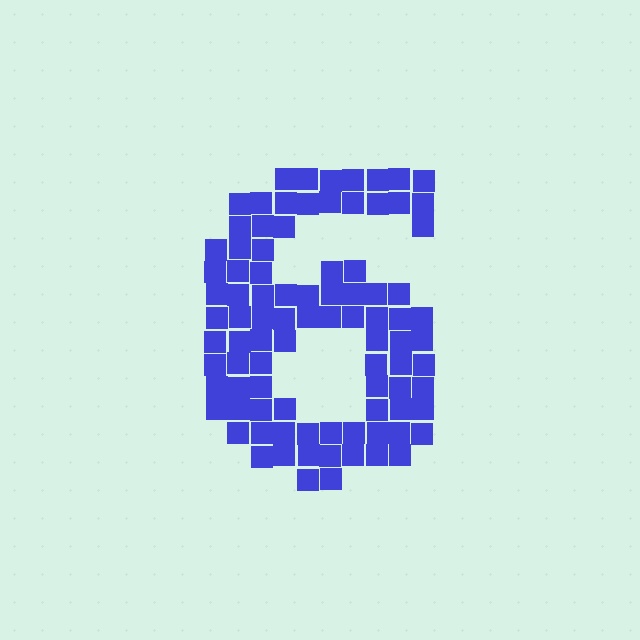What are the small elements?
The small elements are squares.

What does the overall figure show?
The overall figure shows the digit 6.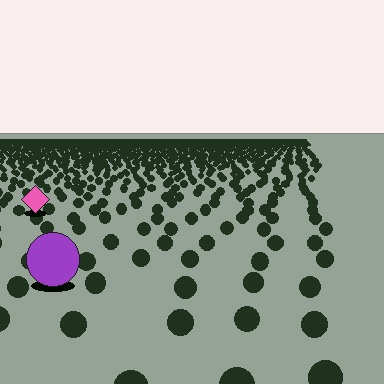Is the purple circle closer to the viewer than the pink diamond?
Yes. The purple circle is closer — you can tell from the texture gradient: the ground texture is coarser near it.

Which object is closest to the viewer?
The purple circle is closest. The texture marks near it are larger and more spread out.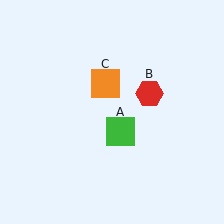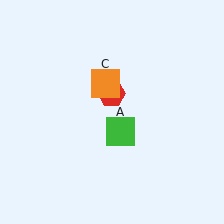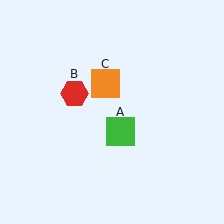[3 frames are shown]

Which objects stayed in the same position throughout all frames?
Green square (object A) and orange square (object C) remained stationary.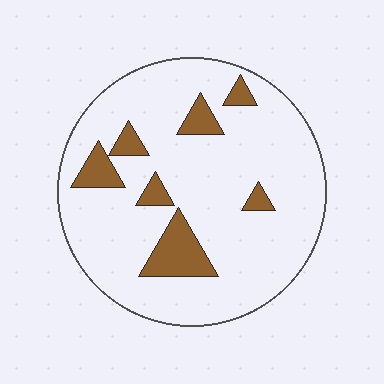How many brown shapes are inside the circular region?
7.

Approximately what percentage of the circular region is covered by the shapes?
Approximately 15%.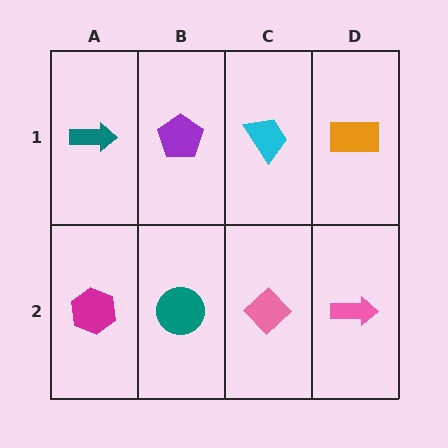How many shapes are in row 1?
4 shapes.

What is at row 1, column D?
An orange rectangle.